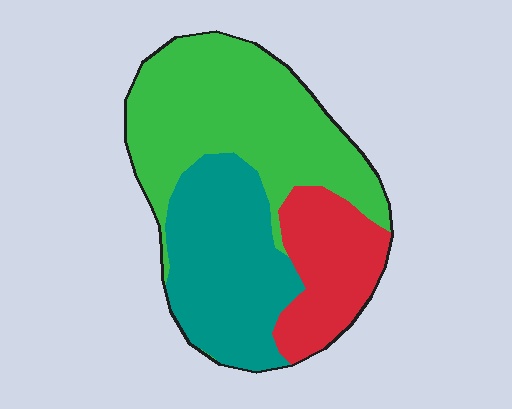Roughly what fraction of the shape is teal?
Teal takes up about one third (1/3) of the shape.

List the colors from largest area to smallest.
From largest to smallest: green, teal, red.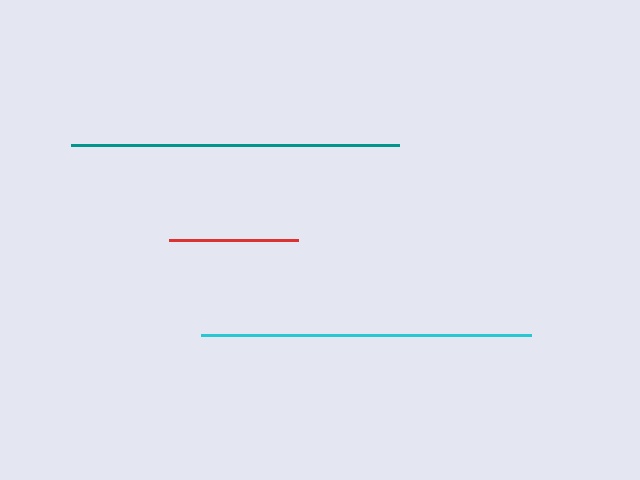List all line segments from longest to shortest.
From longest to shortest: cyan, teal, red.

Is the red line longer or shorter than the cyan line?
The cyan line is longer than the red line.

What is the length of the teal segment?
The teal segment is approximately 328 pixels long.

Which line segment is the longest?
The cyan line is the longest at approximately 330 pixels.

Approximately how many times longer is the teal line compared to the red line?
The teal line is approximately 2.5 times the length of the red line.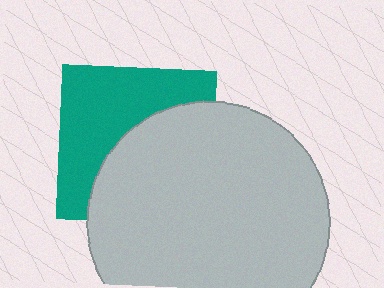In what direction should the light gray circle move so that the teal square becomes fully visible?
The light gray circle should move toward the lower-right. That is the shortest direction to clear the overlap and leave the teal square fully visible.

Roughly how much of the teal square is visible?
About half of it is visible (roughly 49%).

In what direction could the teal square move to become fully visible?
The teal square could move toward the upper-left. That would shift it out from behind the light gray circle entirely.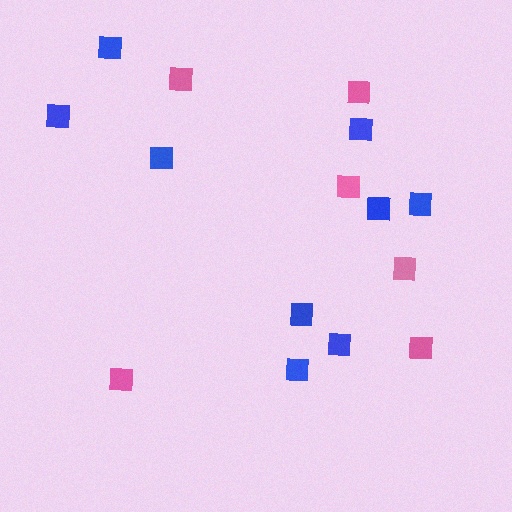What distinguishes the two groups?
There are 2 groups: one group of blue squares (9) and one group of pink squares (6).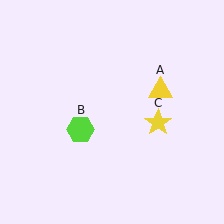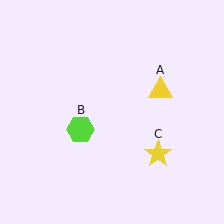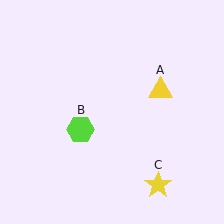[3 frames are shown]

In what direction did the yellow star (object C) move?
The yellow star (object C) moved down.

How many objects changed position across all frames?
1 object changed position: yellow star (object C).